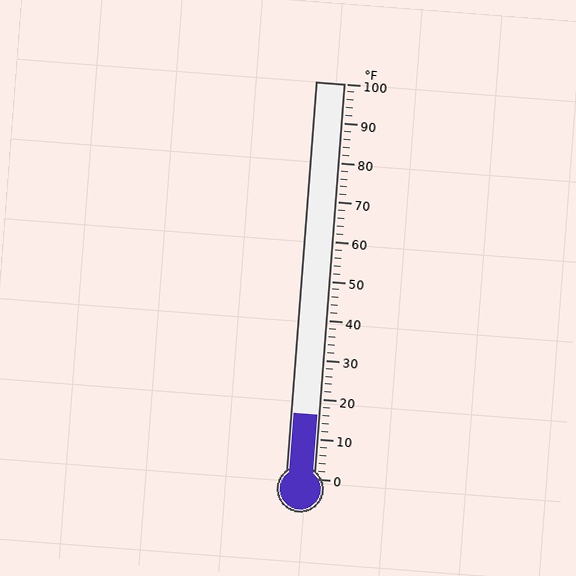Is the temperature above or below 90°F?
The temperature is below 90°F.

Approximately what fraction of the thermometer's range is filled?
The thermometer is filled to approximately 15% of its range.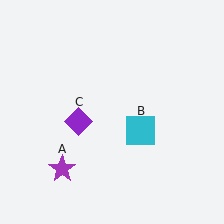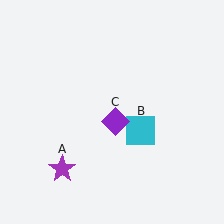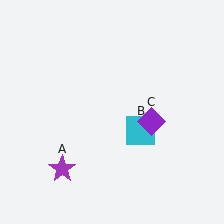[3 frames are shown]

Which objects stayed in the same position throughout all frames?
Purple star (object A) and cyan square (object B) remained stationary.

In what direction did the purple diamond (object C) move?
The purple diamond (object C) moved right.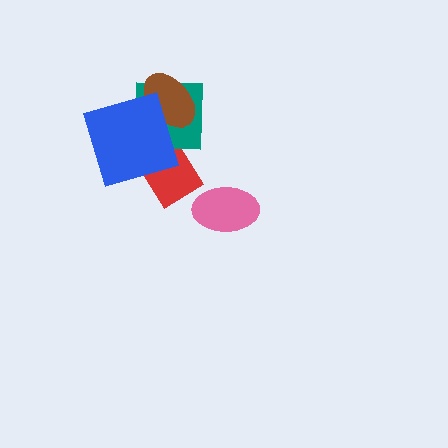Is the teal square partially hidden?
Yes, it is partially covered by another shape.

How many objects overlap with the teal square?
3 objects overlap with the teal square.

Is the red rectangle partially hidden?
Yes, it is partially covered by another shape.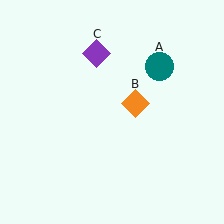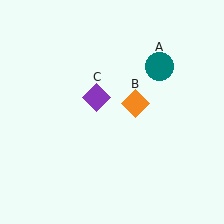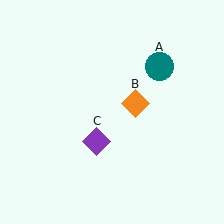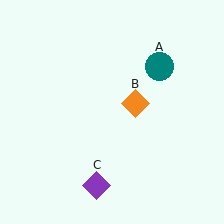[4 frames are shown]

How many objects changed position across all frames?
1 object changed position: purple diamond (object C).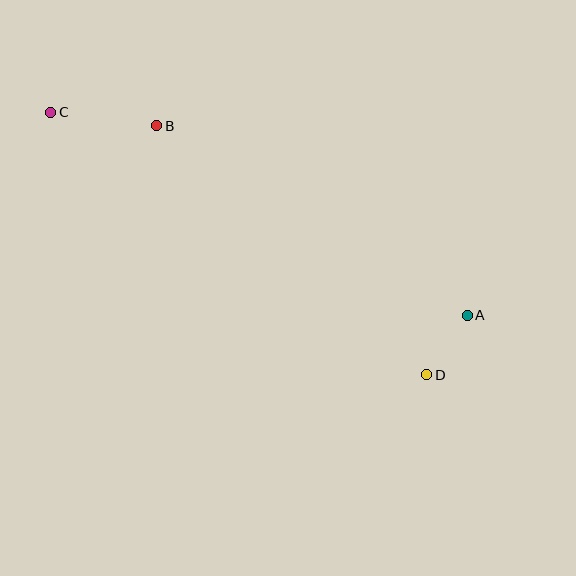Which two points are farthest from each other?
Points A and C are farthest from each other.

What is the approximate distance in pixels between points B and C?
The distance between B and C is approximately 107 pixels.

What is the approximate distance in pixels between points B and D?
The distance between B and D is approximately 367 pixels.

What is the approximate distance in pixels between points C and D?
The distance between C and D is approximately 458 pixels.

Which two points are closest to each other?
Points A and D are closest to each other.